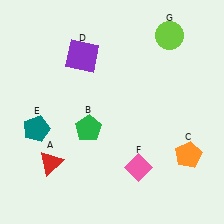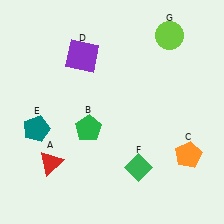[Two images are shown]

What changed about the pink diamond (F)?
In Image 1, F is pink. In Image 2, it changed to green.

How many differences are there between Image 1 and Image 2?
There is 1 difference between the two images.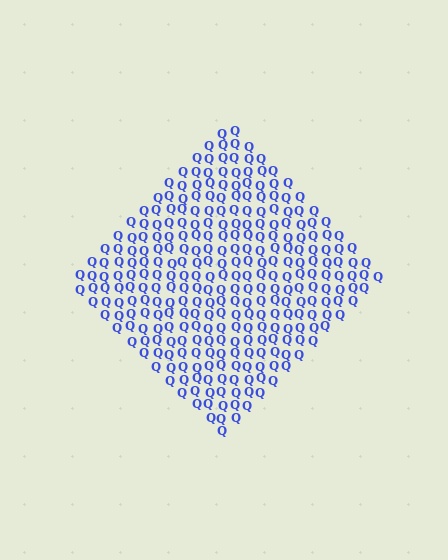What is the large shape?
The large shape is a diamond.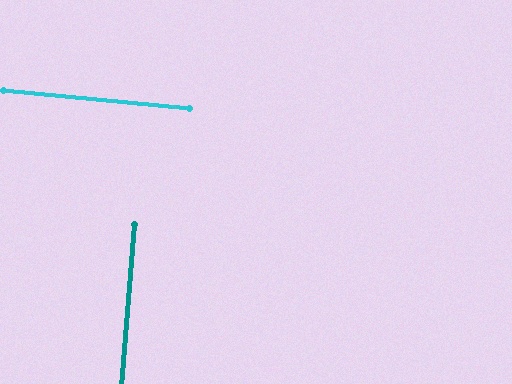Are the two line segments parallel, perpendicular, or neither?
Perpendicular — they meet at approximately 89°.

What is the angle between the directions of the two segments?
Approximately 89 degrees.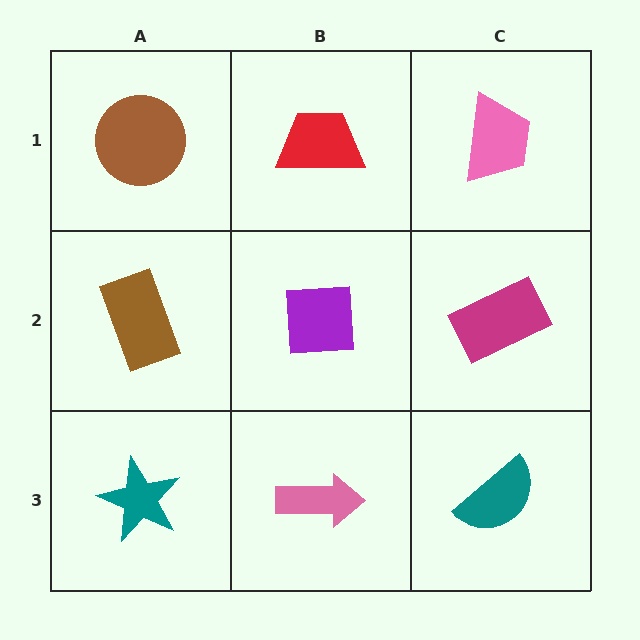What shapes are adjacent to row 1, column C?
A magenta rectangle (row 2, column C), a red trapezoid (row 1, column B).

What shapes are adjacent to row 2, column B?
A red trapezoid (row 1, column B), a pink arrow (row 3, column B), a brown rectangle (row 2, column A), a magenta rectangle (row 2, column C).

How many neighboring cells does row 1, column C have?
2.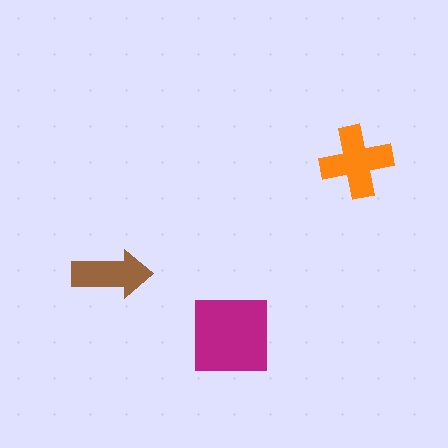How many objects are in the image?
There are 3 objects in the image.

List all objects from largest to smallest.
The magenta square, the orange cross, the brown arrow.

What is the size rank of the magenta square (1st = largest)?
1st.